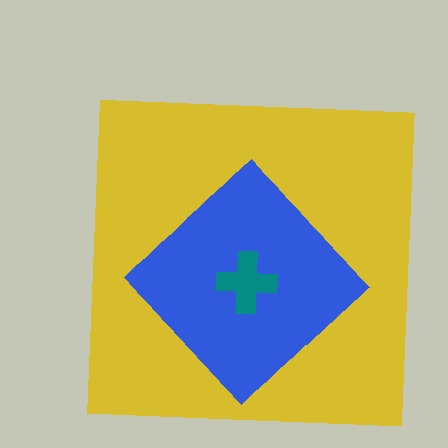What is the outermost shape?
The yellow square.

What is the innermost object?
The teal cross.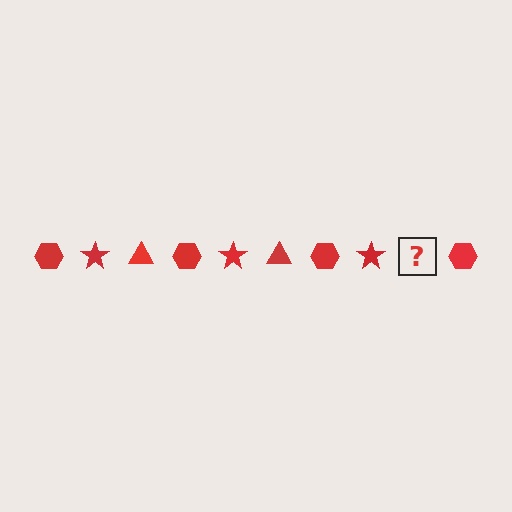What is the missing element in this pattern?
The missing element is a red triangle.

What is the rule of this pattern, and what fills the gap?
The rule is that the pattern cycles through hexagon, star, triangle shapes in red. The gap should be filled with a red triangle.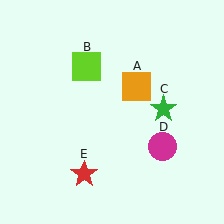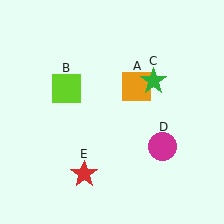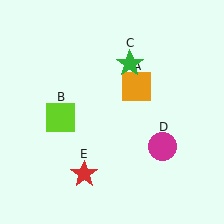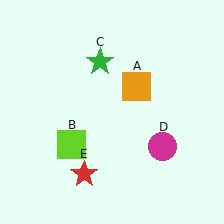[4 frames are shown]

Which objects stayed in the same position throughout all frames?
Orange square (object A) and magenta circle (object D) and red star (object E) remained stationary.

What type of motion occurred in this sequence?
The lime square (object B), green star (object C) rotated counterclockwise around the center of the scene.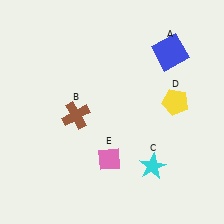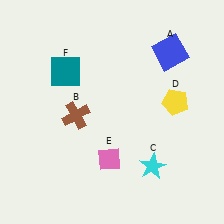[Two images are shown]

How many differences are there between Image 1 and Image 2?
There is 1 difference between the two images.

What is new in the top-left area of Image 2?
A teal square (F) was added in the top-left area of Image 2.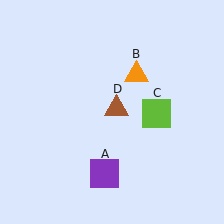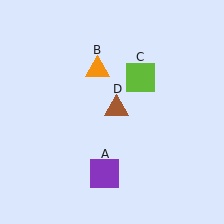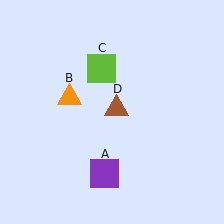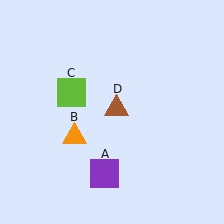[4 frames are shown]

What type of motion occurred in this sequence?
The orange triangle (object B), lime square (object C) rotated counterclockwise around the center of the scene.